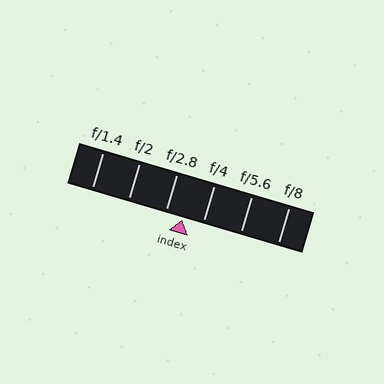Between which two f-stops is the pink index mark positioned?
The index mark is between f/2.8 and f/4.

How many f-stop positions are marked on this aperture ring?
There are 6 f-stop positions marked.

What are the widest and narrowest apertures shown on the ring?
The widest aperture shown is f/1.4 and the narrowest is f/8.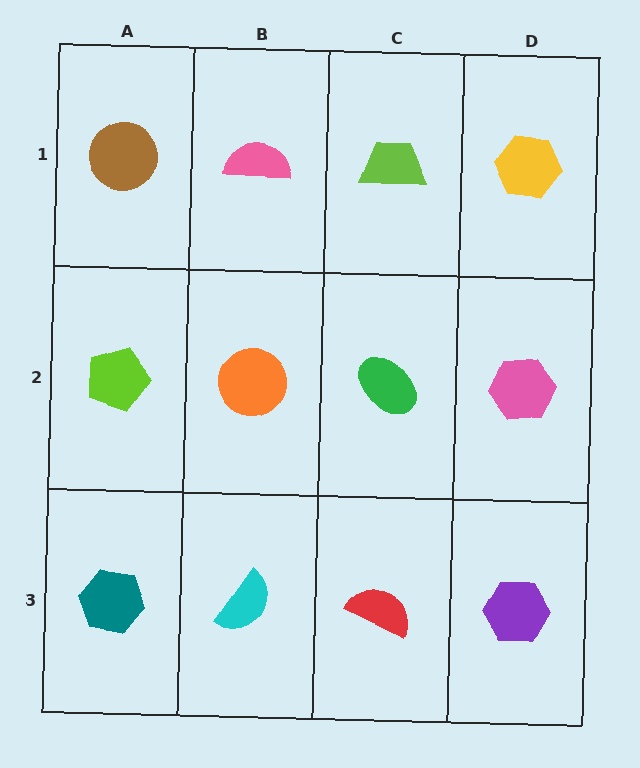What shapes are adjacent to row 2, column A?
A brown circle (row 1, column A), a teal hexagon (row 3, column A), an orange circle (row 2, column B).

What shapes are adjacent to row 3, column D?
A pink hexagon (row 2, column D), a red semicircle (row 3, column C).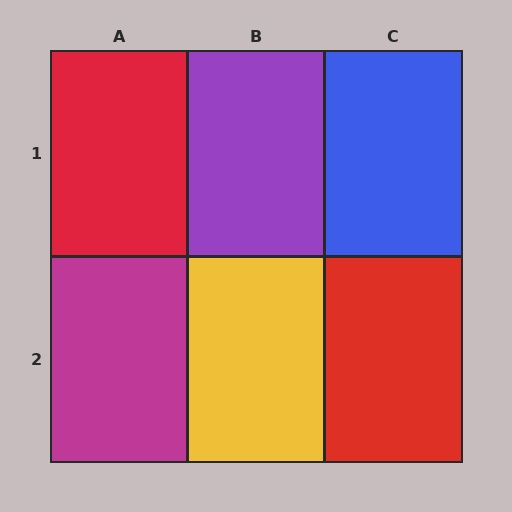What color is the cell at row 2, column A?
Magenta.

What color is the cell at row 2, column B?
Yellow.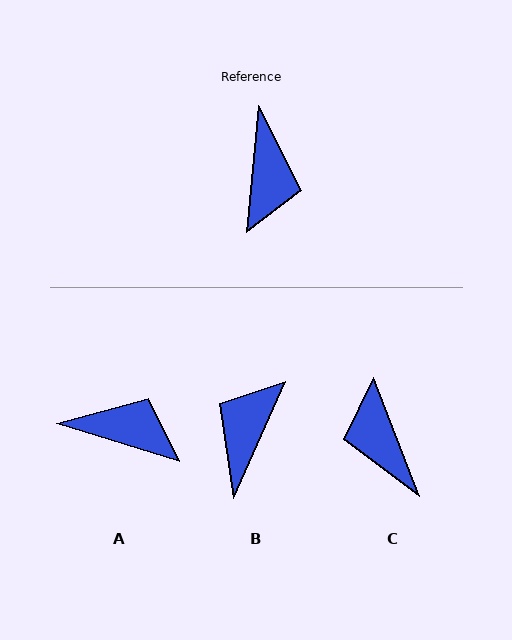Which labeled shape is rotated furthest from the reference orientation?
B, about 161 degrees away.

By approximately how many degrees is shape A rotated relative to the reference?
Approximately 79 degrees counter-clockwise.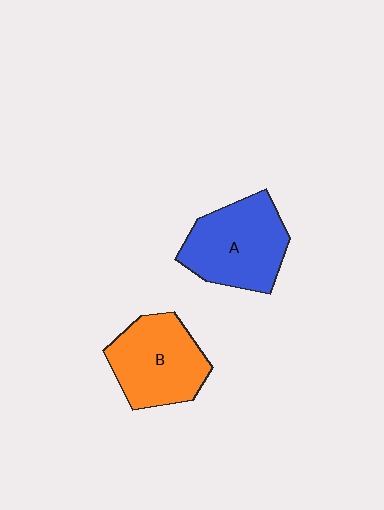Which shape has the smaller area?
Shape B (orange).